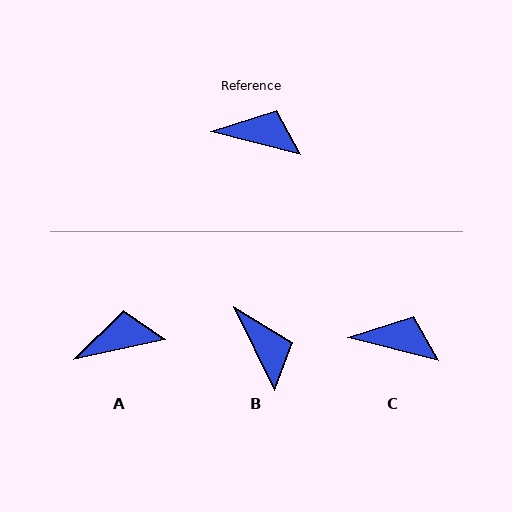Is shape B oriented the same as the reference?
No, it is off by about 50 degrees.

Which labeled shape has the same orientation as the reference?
C.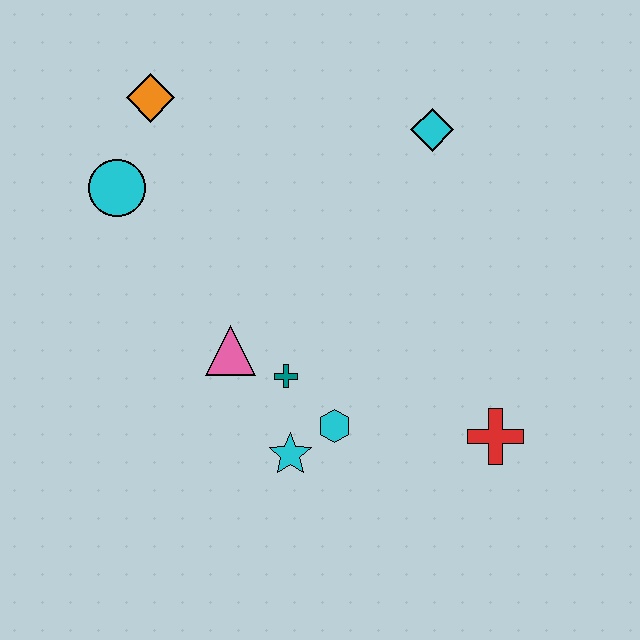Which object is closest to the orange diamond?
The cyan circle is closest to the orange diamond.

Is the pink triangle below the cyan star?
No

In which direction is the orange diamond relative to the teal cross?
The orange diamond is above the teal cross.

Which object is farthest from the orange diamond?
The red cross is farthest from the orange diamond.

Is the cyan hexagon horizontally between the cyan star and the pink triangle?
No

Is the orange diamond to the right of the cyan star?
No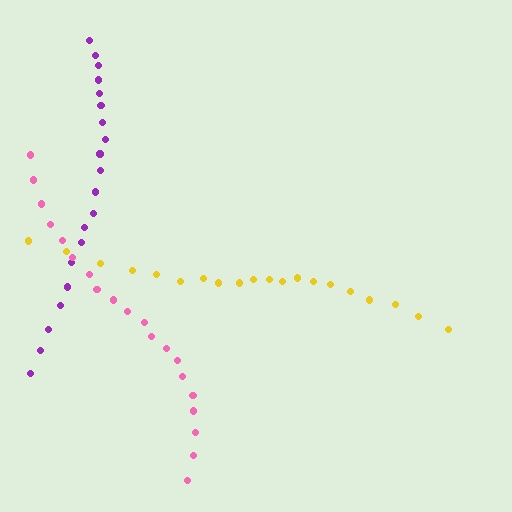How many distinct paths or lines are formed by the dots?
There are 3 distinct paths.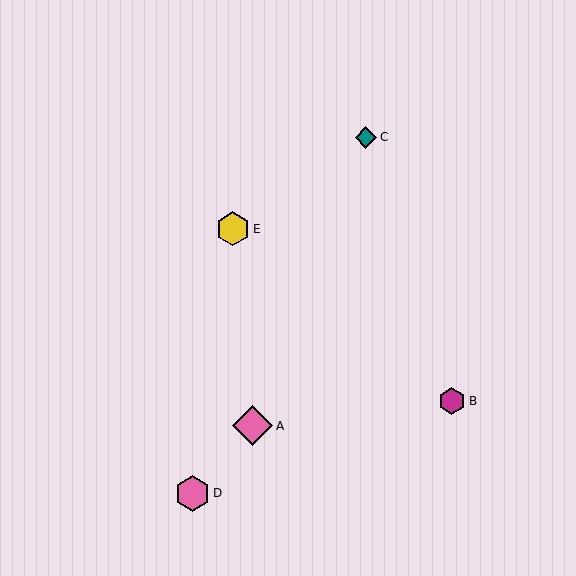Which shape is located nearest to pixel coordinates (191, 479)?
The pink hexagon (labeled D) at (192, 493) is nearest to that location.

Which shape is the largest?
The pink diamond (labeled A) is the largest.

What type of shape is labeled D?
Shape D is a pink hexagon.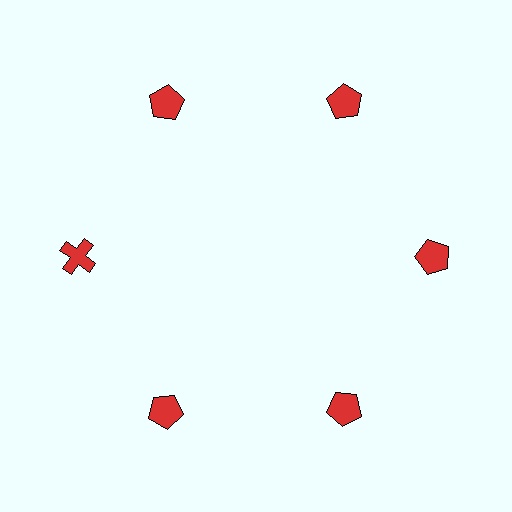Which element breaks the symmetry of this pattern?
The red cross at roughly the 9 o'clock position breaks the symmetry. All other shapes are red pentagons.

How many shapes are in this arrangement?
There are 6 shapes arranged in a ring pattern.